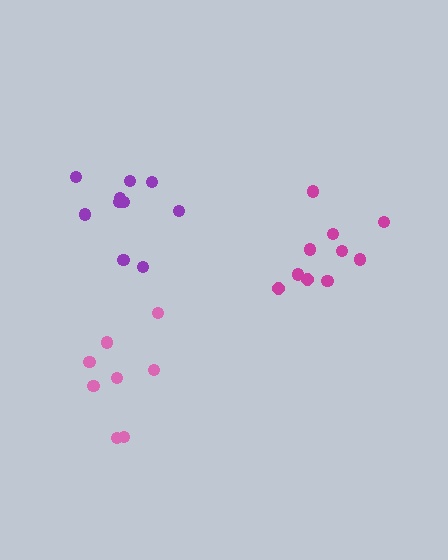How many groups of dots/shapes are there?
There are 3 groups.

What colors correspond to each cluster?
The clusters are colored: purple, magenta, pink.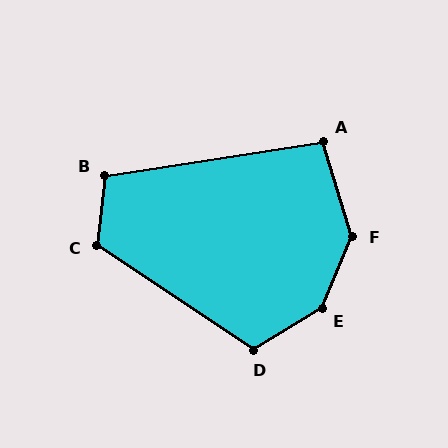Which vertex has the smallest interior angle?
A, at approximately 98 degrees.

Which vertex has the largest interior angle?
E, at approximately 144 degrees.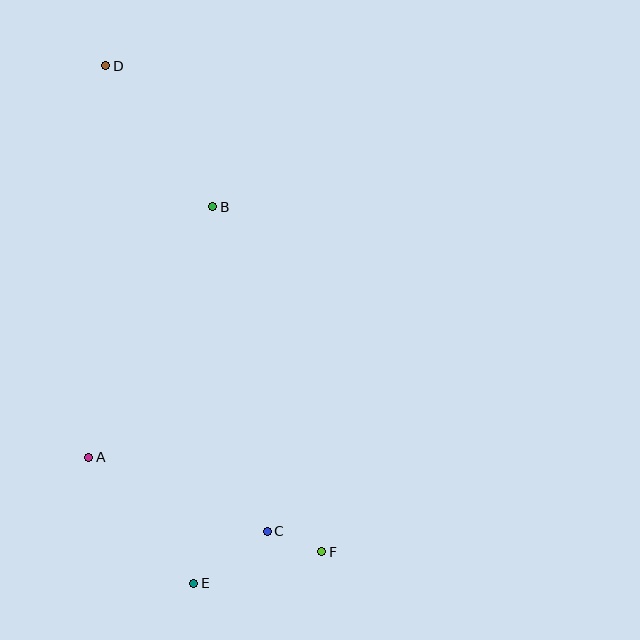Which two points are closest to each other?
Points C and F are closest to each other.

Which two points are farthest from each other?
Points D and F are farthest from each other.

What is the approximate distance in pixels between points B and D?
The distance between B and D is approximately 177 pixels.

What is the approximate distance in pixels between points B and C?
The distance between B and C is approximately 329 pixels.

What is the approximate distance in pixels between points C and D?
The distance between C and D is approximately 493 pixels.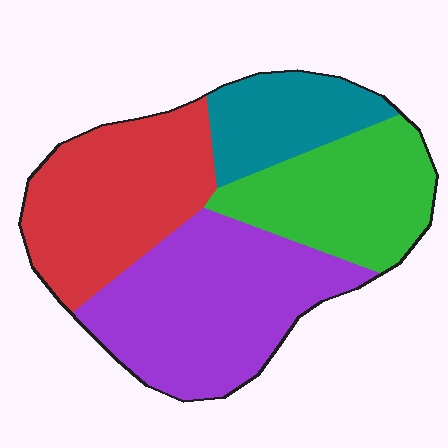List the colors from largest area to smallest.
From largest to smallest: purple, red, green, teal.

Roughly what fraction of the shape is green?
Green takes up about one quarter (1/4) of the shape.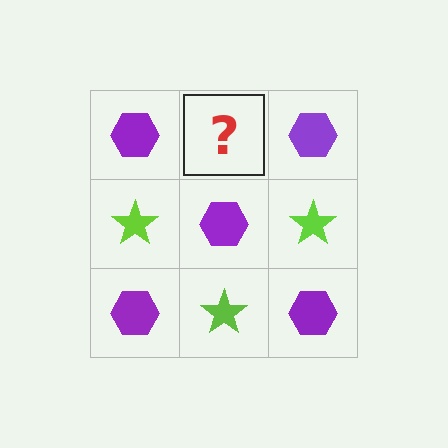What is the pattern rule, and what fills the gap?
The rule is that it alternates purple hexagon and lime star in a checkerboard pattern. The gap should be filled with a lime star.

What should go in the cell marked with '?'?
The missing cell should contain a lime star.